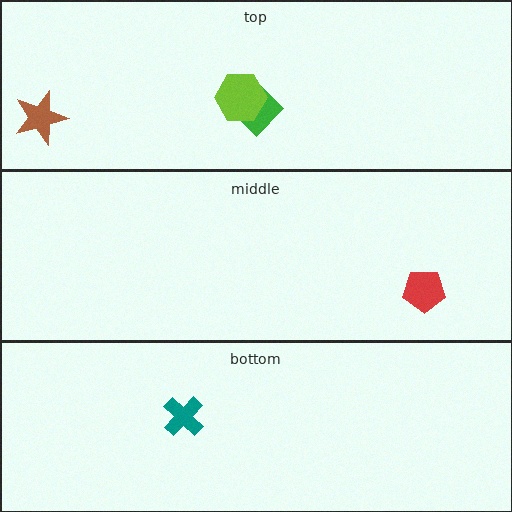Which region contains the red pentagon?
The middle region.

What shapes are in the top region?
The brown star, the green diamond, the lime hexagon.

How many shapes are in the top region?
3.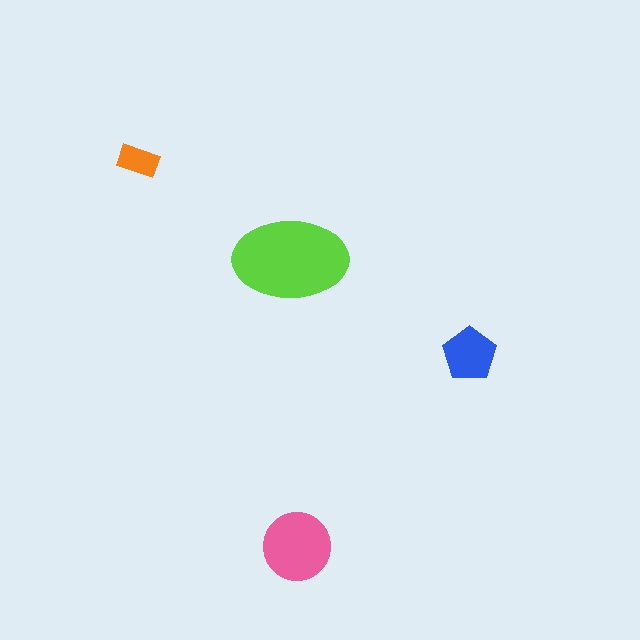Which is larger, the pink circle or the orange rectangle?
The pink circle.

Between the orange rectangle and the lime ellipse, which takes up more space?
The lime ellipse.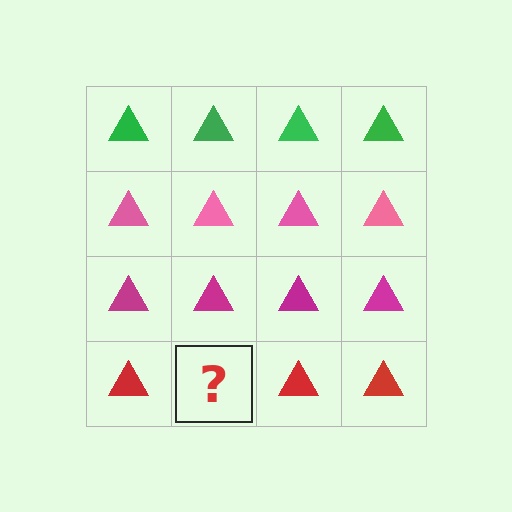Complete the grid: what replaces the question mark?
The question mark should be replaced with a red triangle.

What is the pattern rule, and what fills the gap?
The rule is that each row has a consistent color. The gap should be filled with a red triangle.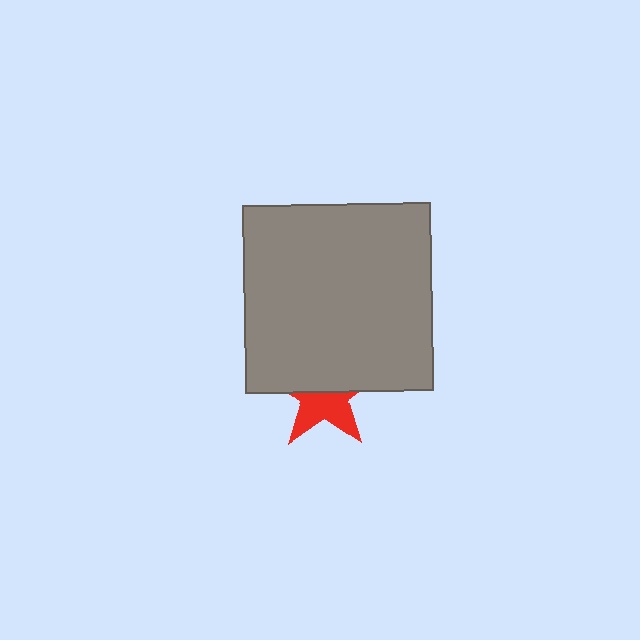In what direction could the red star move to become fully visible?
The red star could move down. That would shift it out from behind the gray square entirely.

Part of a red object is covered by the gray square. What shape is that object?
It is a star.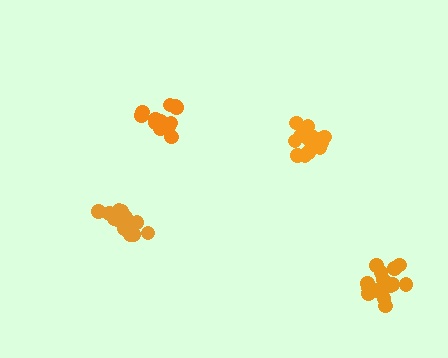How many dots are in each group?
Group 1: 17 dots, Group 2: 18 dots, Group 3: 17 dots, Group 4: 13 dots (65 total).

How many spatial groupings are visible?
There are 4 spatial groupings.